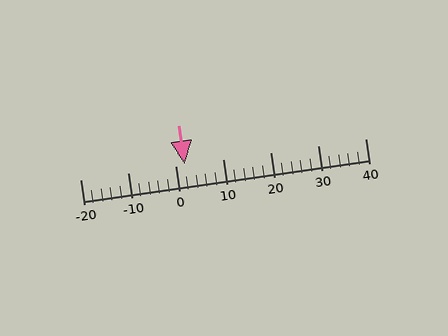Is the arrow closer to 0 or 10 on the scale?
The arrow is closer to 0.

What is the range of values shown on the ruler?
The ruler shows values from -20 to 40.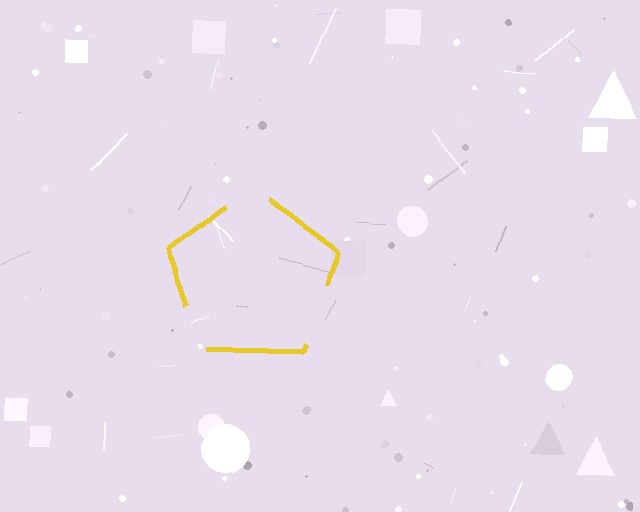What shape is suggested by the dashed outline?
The dashed outline suggests a pentagon.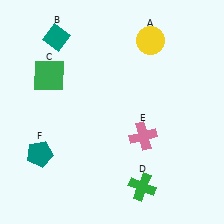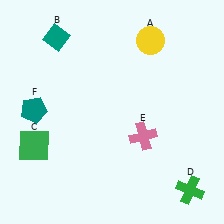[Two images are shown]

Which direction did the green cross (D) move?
The green cross (D) moved right.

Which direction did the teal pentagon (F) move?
The teal pentagon (F) moved up.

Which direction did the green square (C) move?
The green square (C) moved down.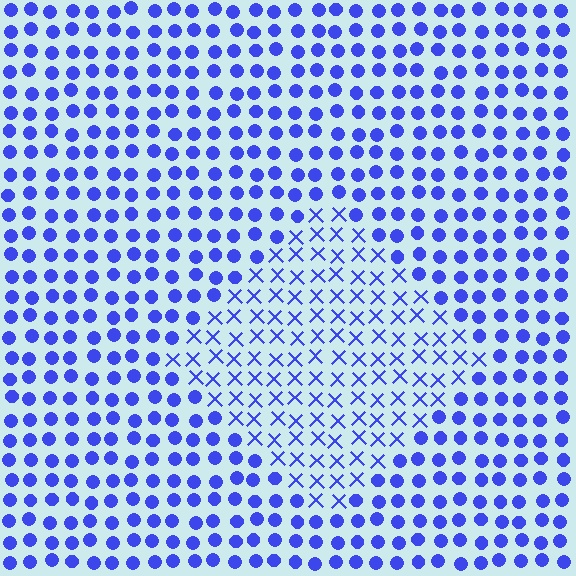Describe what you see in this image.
The image is filled with small blue elements arranged in a uniform grid. A diamond-shaped region contains X marks, while the surrounding area contains circles. The boundary is defined purely by the change in element shape.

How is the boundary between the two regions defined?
The boundary is defined by a change in element shape: X marks inside vs. circles outside. All elements share the same color and spacing.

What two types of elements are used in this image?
The image uses X marks inside the diamond region and circles outside it.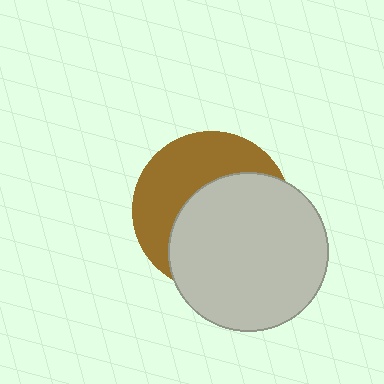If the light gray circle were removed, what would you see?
You would see the complete brown circle.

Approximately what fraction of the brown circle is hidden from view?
Roughly 57% of the brown circle is hidden behind the light gray circle.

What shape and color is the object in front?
The object in front is a light gray circle.